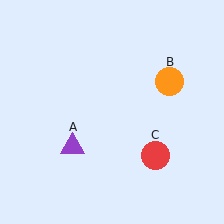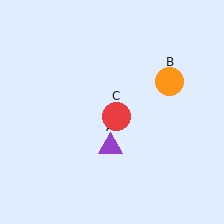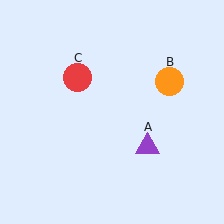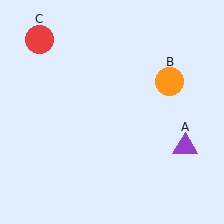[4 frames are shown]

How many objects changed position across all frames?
2 objects changed position: purple triangle (object A), red circle (object C).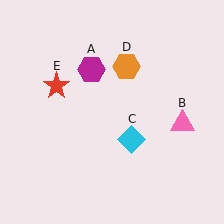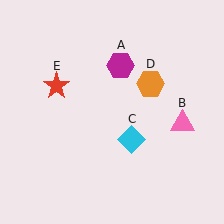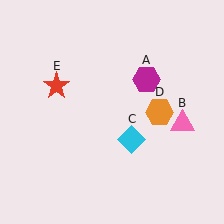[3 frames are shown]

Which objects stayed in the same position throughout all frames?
Pink triangle (object B) and cyan diamond (object C) and red star (object E) remained stationary.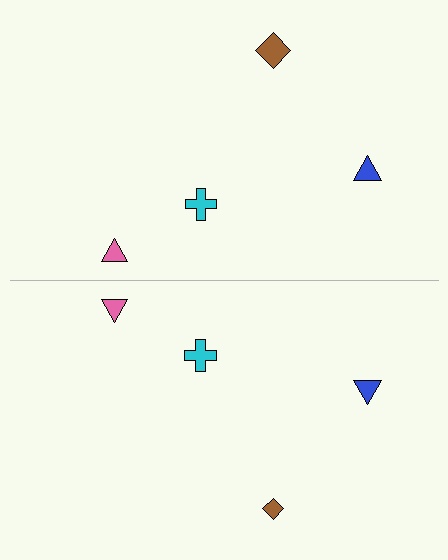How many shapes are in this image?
There are 8 shapes in this image.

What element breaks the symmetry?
The brown diamond on the bottom side has a different size than its mirror counterpart.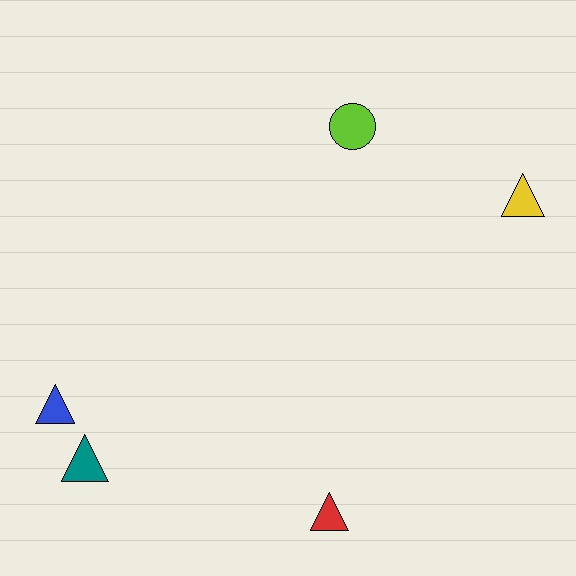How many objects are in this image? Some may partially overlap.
There are 5 objects.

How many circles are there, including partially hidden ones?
There is 1 circle.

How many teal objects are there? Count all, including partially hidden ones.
There is 1 teal object.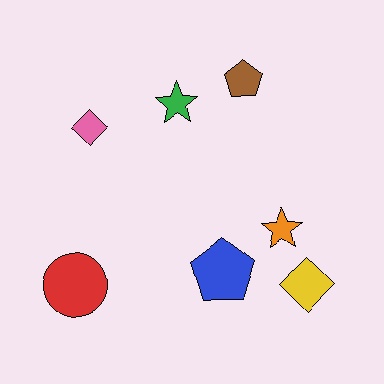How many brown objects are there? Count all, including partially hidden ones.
There is 1 brown object.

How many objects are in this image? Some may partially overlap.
There are 7 objects.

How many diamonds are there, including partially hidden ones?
There are 2 diamonds.